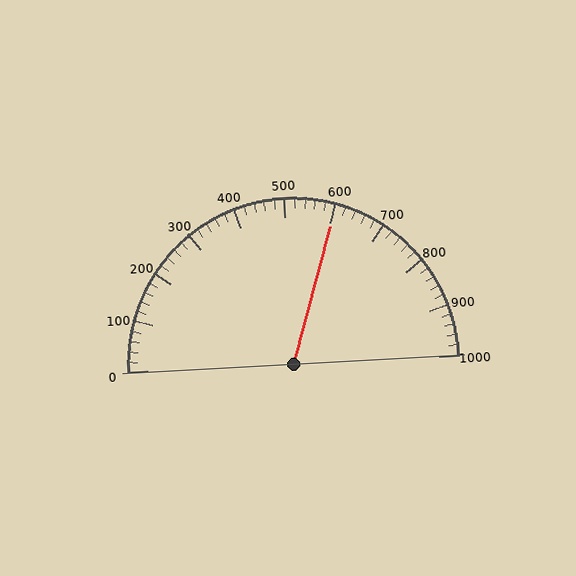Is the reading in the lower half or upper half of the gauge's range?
The reading is in the upper half of the range (0 to 1000).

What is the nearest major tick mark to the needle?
The nearest major tick mark is 600.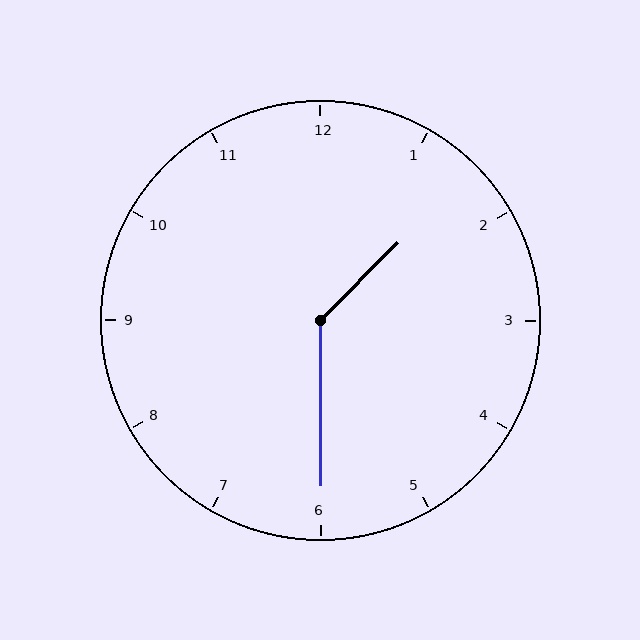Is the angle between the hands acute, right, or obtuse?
It is obtuse.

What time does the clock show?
1:30.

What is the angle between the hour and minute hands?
Approximately 135 degrees.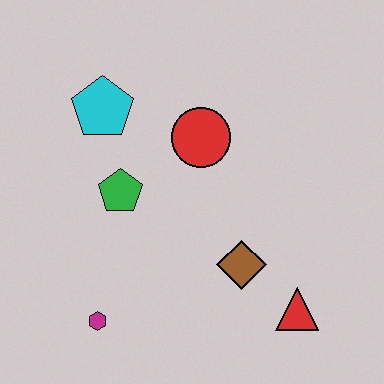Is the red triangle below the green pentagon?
Yes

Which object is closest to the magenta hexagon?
The green pentagon is closest to the magenta hexagon.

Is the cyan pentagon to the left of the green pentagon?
Yes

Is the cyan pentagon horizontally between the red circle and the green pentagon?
No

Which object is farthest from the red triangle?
The cyan pentagon is farthest from the red triangle.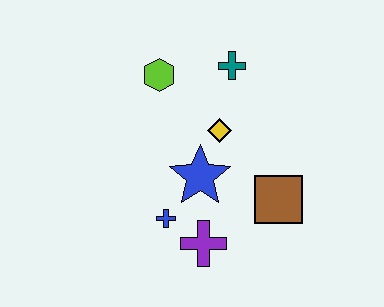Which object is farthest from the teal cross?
The purple cross is farthest from the teal cross.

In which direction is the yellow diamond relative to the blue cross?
The yellow diamond is above the blue cross.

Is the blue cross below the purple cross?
No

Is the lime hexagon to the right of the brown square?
No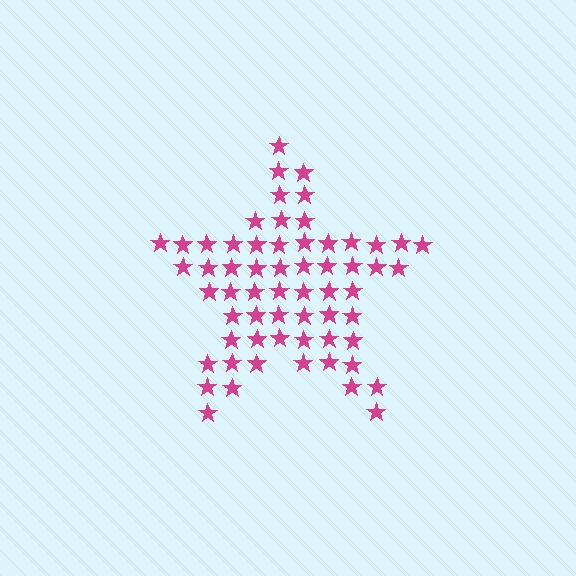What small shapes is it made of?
It is made of small stars.